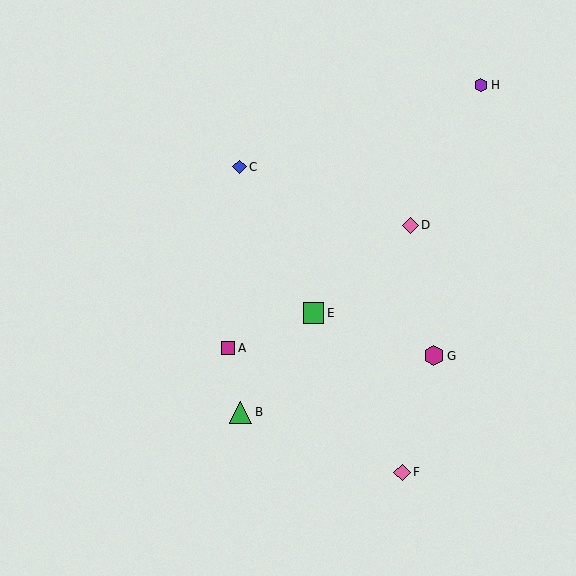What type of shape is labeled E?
Shape E is a green square.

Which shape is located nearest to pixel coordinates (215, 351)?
The magenta square (labeled A) at (228, 348) is nearest to that location.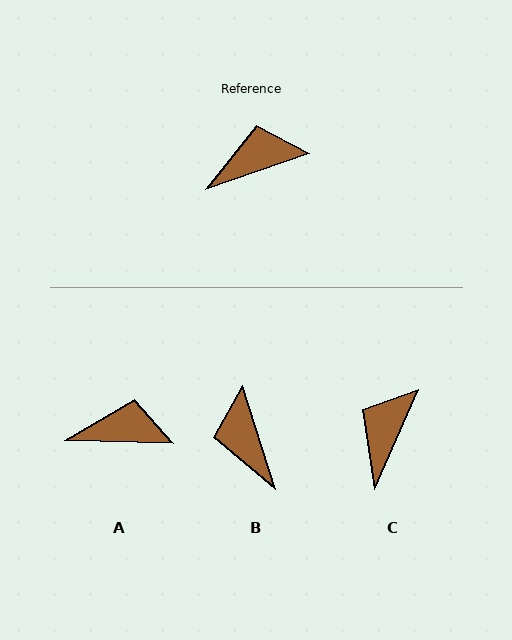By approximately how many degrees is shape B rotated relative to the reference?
Approximately 88 degrees counter-clockwise.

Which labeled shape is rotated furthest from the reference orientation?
B, about 88 degrees away.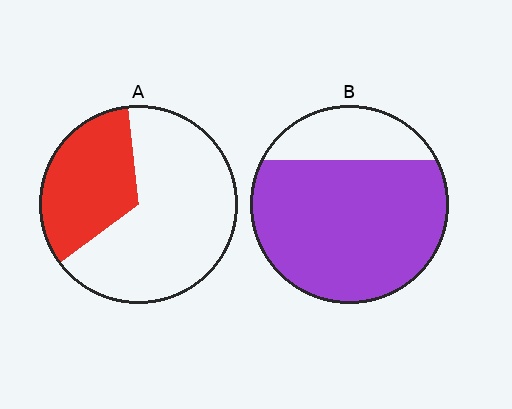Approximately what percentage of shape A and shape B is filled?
A is approximately 35% and B is approximately 80%.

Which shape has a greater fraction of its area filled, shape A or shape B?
Shape B.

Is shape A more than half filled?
No.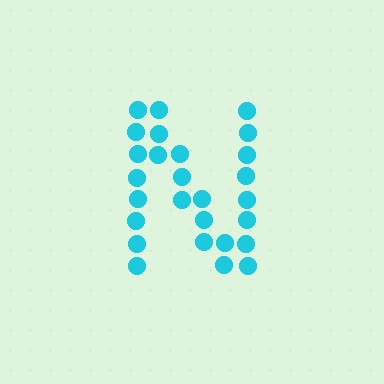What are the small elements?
The small elements are circles.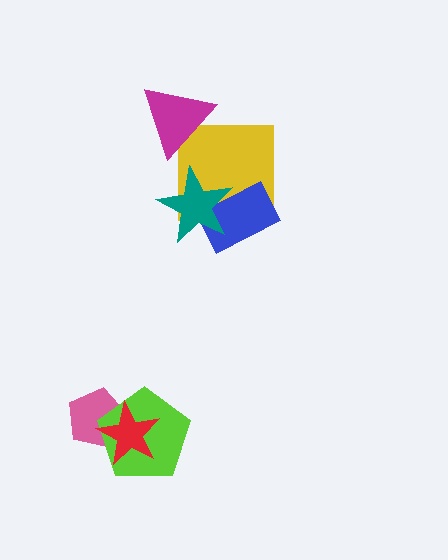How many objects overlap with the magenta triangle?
1 object overlaps with the magenta triangle.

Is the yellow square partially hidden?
Yes, it is partially covered by another shape.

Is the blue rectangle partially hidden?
Yes, it is partially covered by another shape.